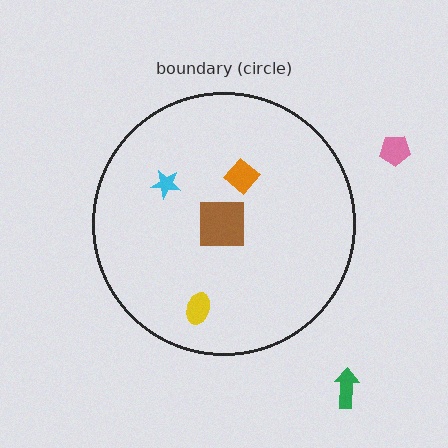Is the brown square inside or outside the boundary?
Inside.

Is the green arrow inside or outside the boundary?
Outside.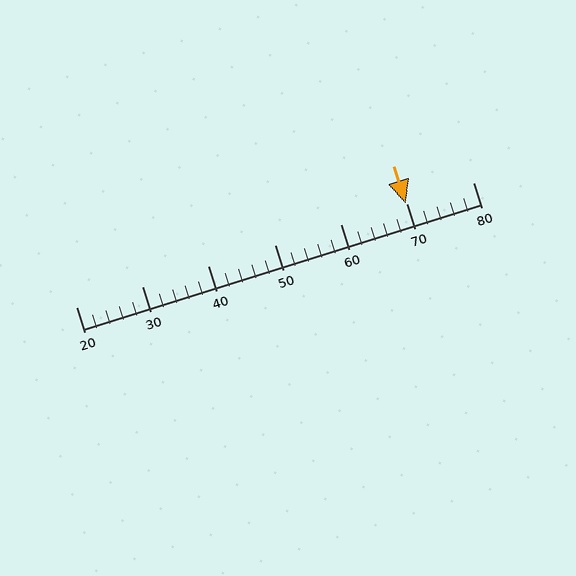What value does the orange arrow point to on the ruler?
The orange arrow points to approximately 70.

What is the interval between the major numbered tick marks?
The major tick marks are spaced 10 units apart.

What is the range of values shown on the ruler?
The ruler shows values from 20 to 80.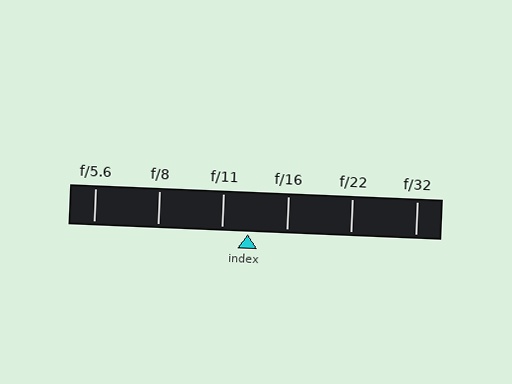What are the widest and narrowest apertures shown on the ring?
The widest aperture shown is f/5.6 and the narrowest is f/32.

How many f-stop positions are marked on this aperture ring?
There are 6 f-stop positions marked.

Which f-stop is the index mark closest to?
The index mark is closest to f/11.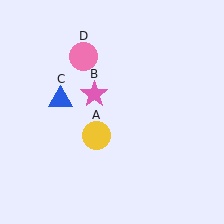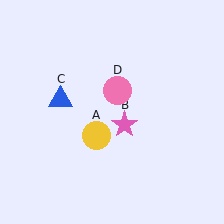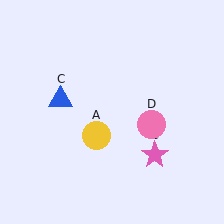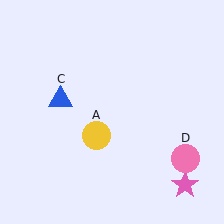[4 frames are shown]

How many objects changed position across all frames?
2 objects changed position: pink star (object B), pink circle (object D).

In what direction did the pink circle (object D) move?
The pink circle (object D) moved down and to the right.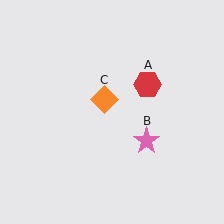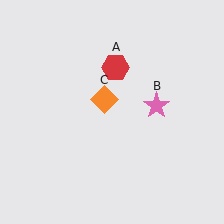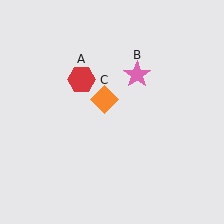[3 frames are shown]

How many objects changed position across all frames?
2 objects changed position: red hexagon (object A), pink star (object B).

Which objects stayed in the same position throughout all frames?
Orange diamond (object C) remained stationary.